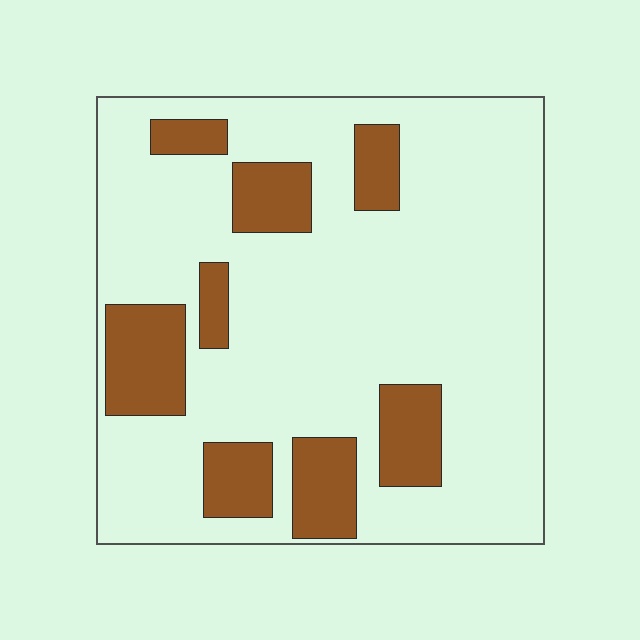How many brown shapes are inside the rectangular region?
8.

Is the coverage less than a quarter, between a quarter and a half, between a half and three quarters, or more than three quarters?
Less than a quarter.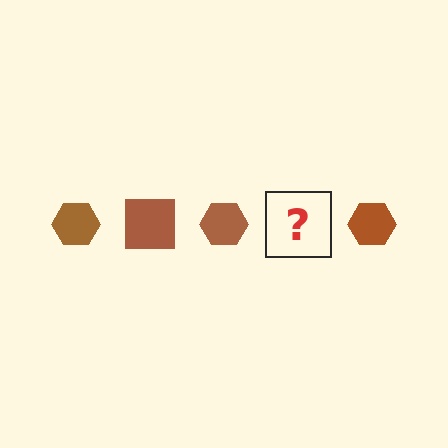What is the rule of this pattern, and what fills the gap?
The rule is that the pattern cycles through hexagon, square shapes in brown. The gap should be filled with a brown square.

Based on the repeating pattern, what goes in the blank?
The blank should be a brown square.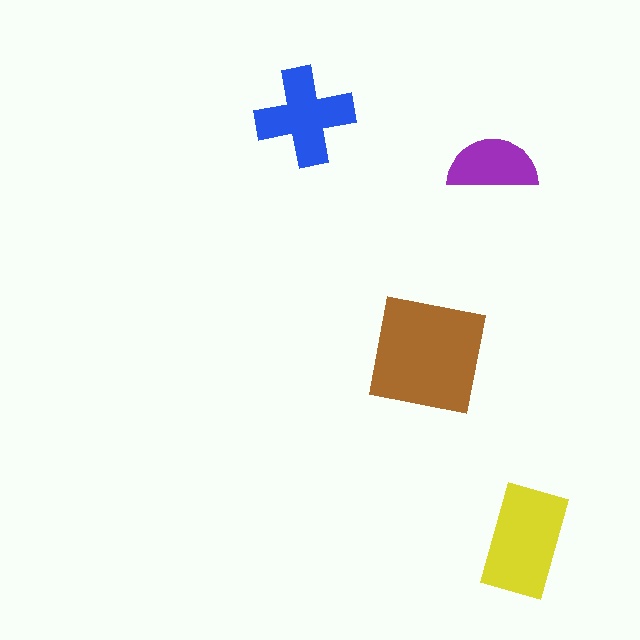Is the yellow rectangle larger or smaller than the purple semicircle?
Larger.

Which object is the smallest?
The purple semicircle.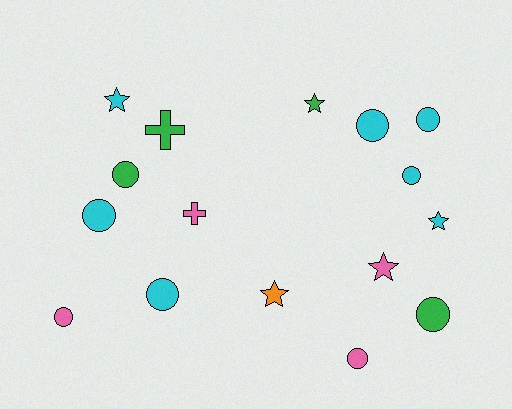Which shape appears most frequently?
Circle, with 9 objects.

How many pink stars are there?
There is 1 pink star.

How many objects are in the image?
There are 16 objects.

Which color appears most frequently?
Cyan, with 7 objects.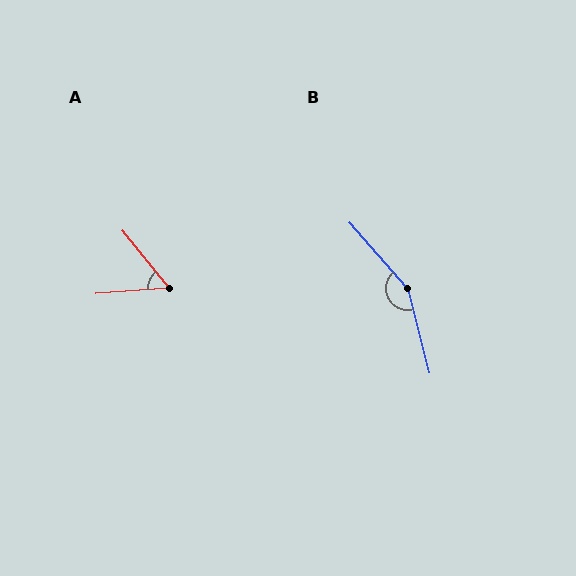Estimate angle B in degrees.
Approximately 153 degrees.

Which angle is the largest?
B, at approximately 153 degrees.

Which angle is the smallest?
A, at approximately 55 degrees.